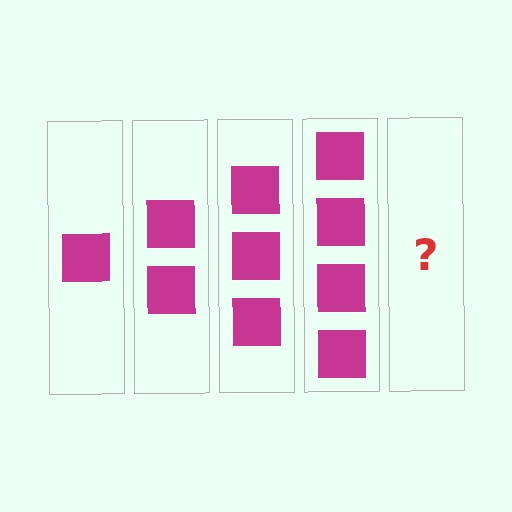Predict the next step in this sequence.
The next step is 5 squares.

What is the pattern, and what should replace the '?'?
The pattern is that each step adds one more square. The '?' should be 5 squares.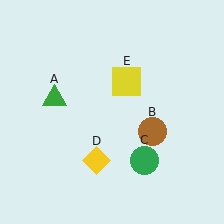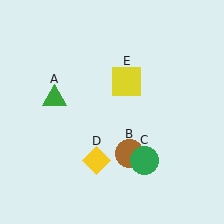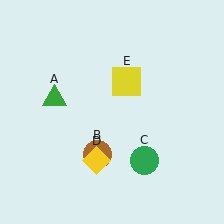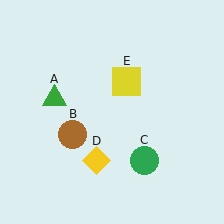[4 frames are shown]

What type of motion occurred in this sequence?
The brown circle (object B) rotated clockwise around the center of the scene.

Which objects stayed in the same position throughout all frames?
Green triangle (object A) and green circle (object C) and yellow diamond (object D) and yellow square (object E) remained stationary.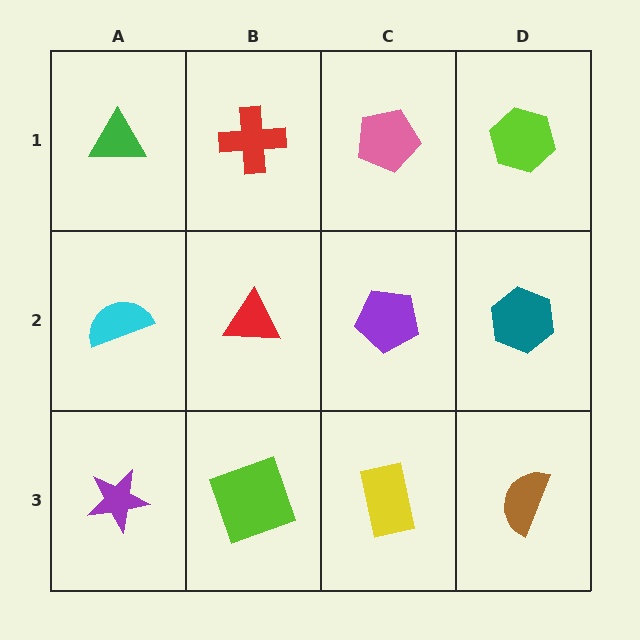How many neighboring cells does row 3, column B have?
3.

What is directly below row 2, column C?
A yellow rectangle.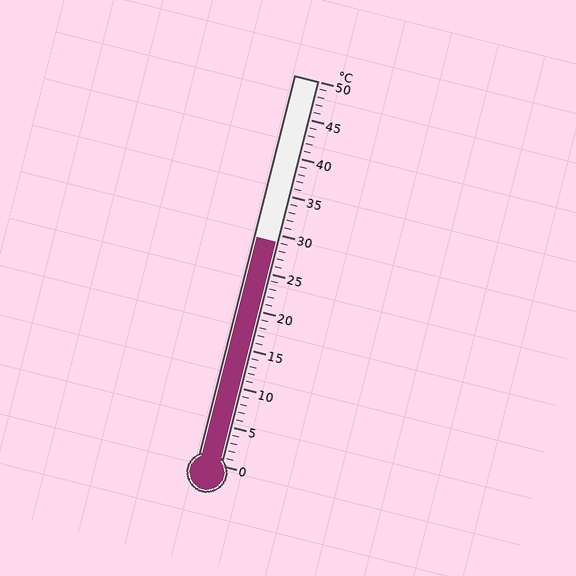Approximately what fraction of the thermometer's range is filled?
The thermometer is filled to approximately 60% of its range.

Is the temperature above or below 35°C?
The temperature is below 35°C.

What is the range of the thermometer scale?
The thermometer scale ranges from 0°C to 50°C.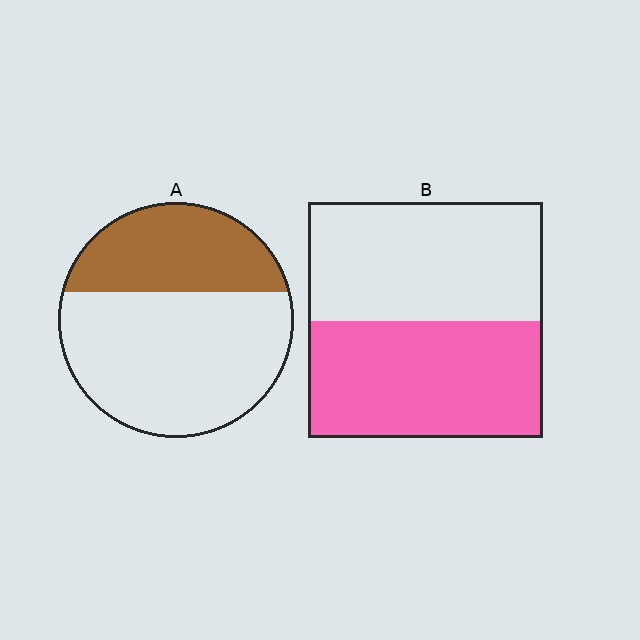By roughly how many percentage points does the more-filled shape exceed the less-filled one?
By roughly 15 percentage points (B over A).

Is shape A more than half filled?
No.